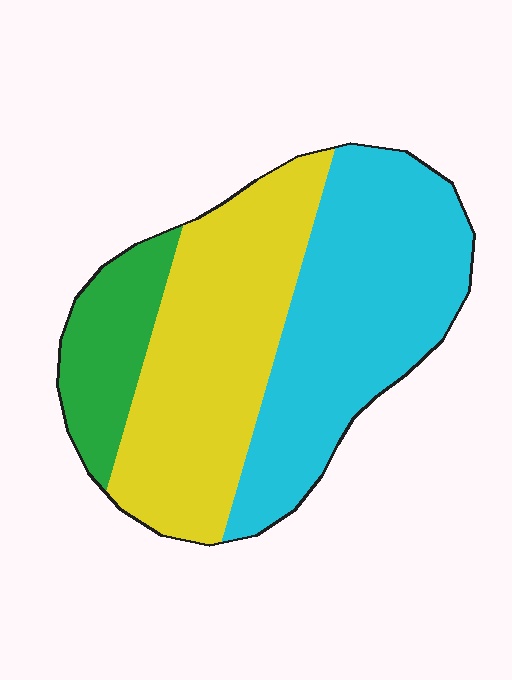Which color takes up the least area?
Green, at roughly 15%.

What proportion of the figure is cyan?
Cyan covers about 45% of the figure.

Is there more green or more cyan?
Cyan.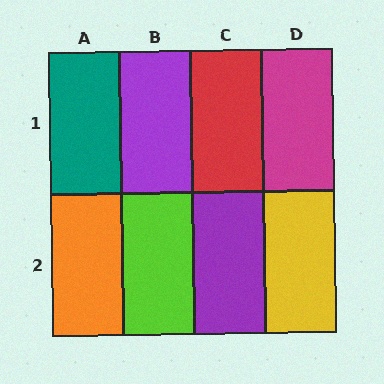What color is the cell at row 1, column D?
Magenta.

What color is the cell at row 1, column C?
Red.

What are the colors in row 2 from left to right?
Orange, lime, purple, yellow.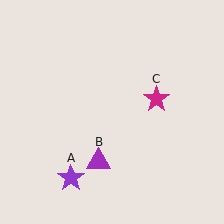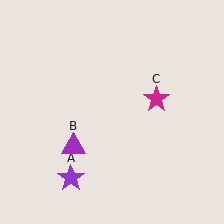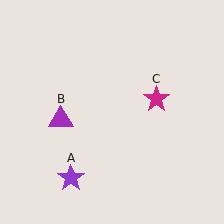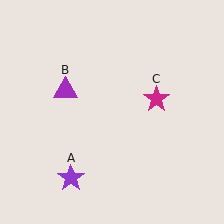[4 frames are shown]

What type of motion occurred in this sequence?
The purple triangle (object B) rotated clockwise around the center of the scene.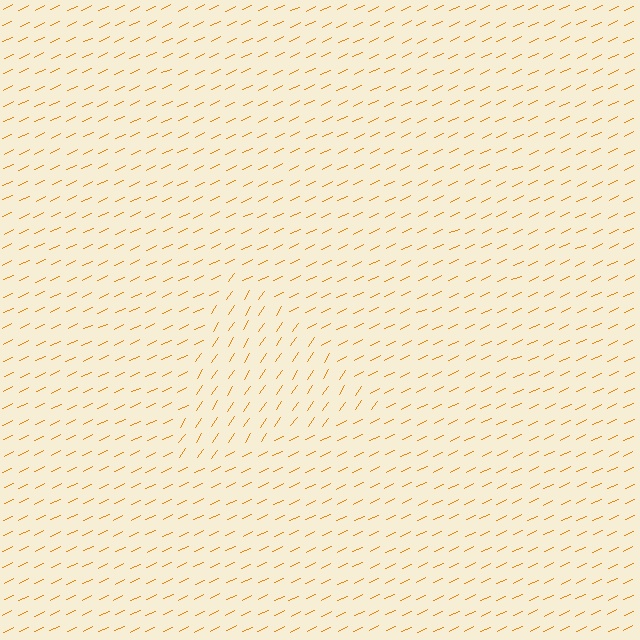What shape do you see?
I see a triangle.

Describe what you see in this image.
The image is filled with small orange line segments. A triangle region in the image has lines oriented differently from the surrounding lines, creating a visible texture boundary.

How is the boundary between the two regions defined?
The boundary is defined purely by a change in line orientation (approximately 31 degrees difference). All lines are the same color and thickness.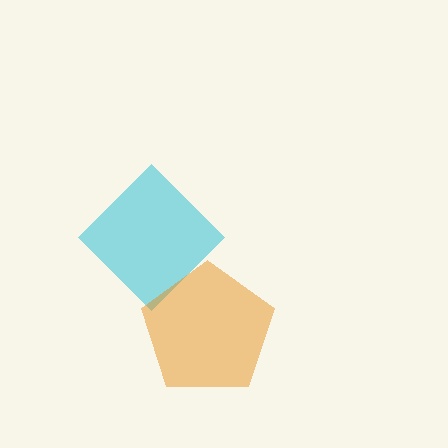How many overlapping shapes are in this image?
There are 2 overlapping shapes in the image.